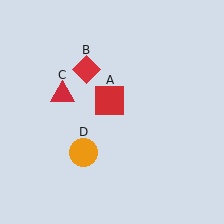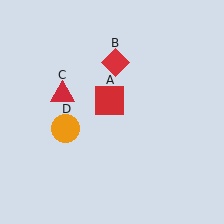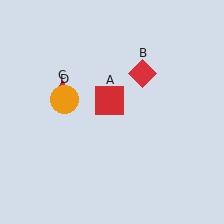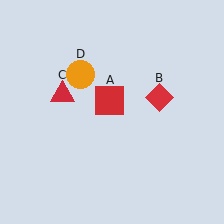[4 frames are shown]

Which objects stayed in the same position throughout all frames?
Red square (object A) and red triangle (object C) remained stationary.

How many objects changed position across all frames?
2 objects changed position: red diamond (object B), orange circle (object D).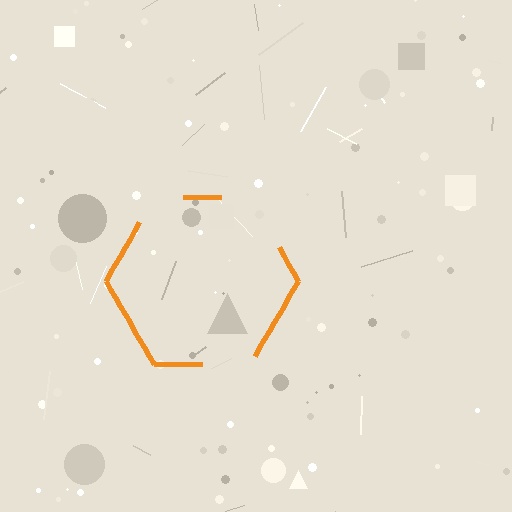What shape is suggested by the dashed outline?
The dashed outline suggests a hexagon.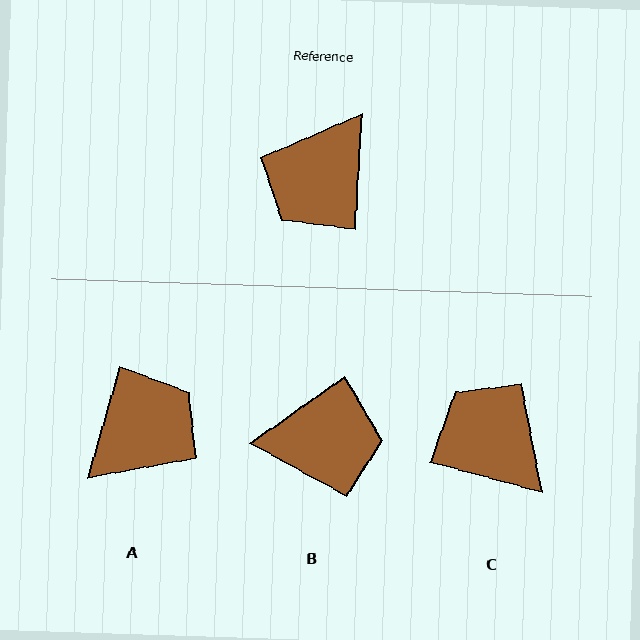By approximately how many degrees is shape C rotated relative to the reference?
Approximately 102 degrees clockwise.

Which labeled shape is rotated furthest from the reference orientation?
A, about 167 degrees away.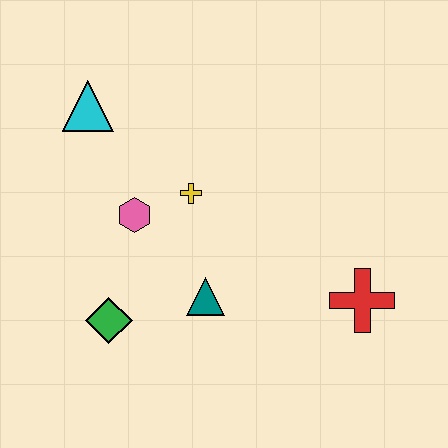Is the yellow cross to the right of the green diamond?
Yes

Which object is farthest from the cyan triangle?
The red cross is farthest from the cyan triangle.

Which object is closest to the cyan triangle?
The pink hexagon is closest to the cyan triangle.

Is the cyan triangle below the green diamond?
No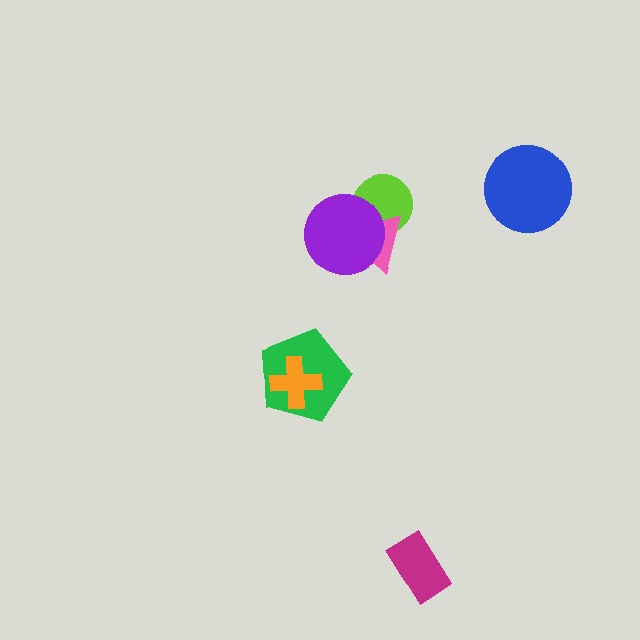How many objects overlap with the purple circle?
2 objects overlap with the purple circle.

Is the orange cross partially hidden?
No, no other shape covers it.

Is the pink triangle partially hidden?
Yes, it is partially covered by another shape.